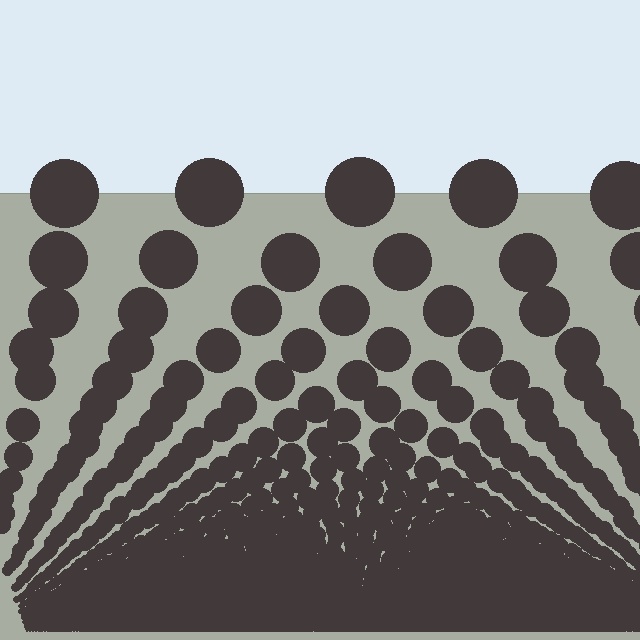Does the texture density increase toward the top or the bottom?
Density increases toward the bottom.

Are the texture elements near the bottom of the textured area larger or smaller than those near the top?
Smaller. The gradient is inverted — elements near the bottom are smaller and denser.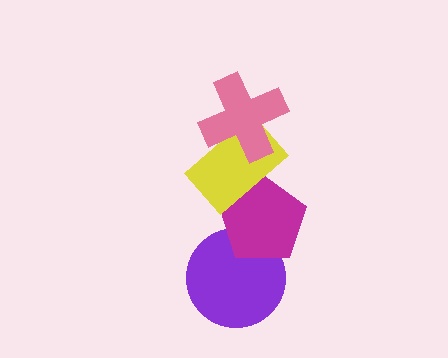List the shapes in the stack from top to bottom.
From top to bottom: the pink cross, the yellow rectangle, the magenta pentagon, the purple circle.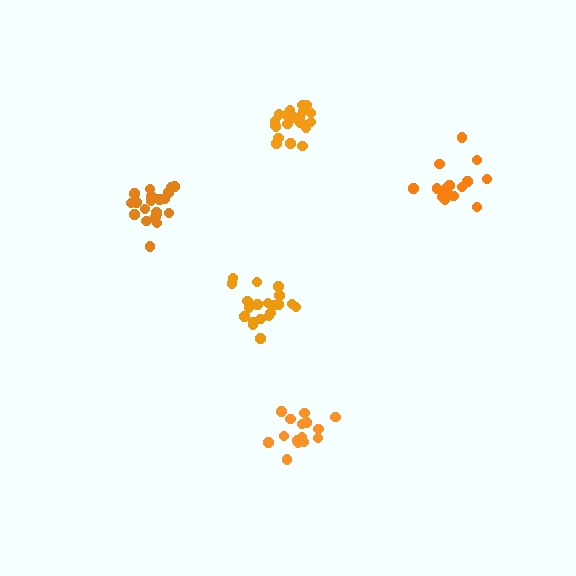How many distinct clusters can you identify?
There are 5 distinct clusters.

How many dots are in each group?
Group 1: 16 dots, Group 2: 20 dots, Group 3: 20 dots, Group 4: 16 dots, Group 5: 21 dots (93 total).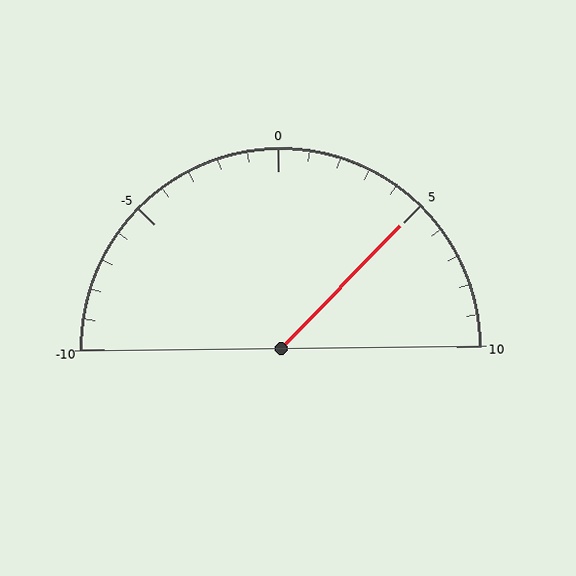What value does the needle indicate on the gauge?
The needle indicates approximately 5.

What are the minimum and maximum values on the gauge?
The gauge ranges from -10 to 10.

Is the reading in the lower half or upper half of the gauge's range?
The reading is in the upper half of the range (-10 to 10).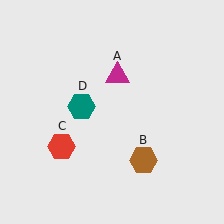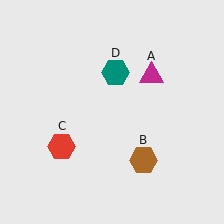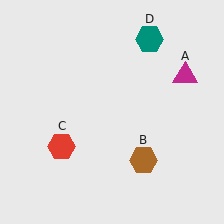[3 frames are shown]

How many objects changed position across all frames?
2 objects changed position: magenta triangle (object A), teal hexagon (object D).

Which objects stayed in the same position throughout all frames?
Brown hexagon (object B) and red hexagon (object C) remained stationary.